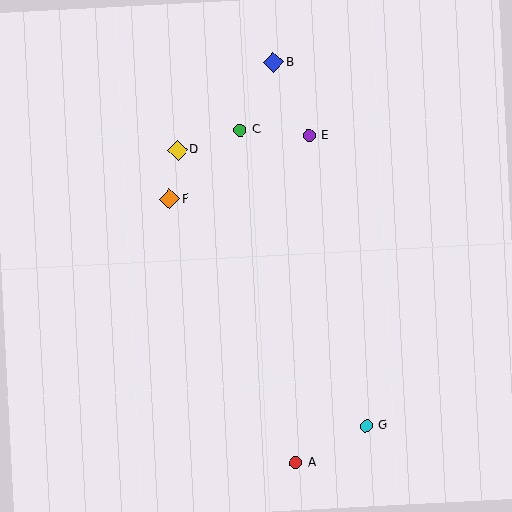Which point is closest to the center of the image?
Point F at (169, 199) is closest to the center.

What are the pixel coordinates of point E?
Point E is at (309, 136).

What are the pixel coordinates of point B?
Point B is at (274, 62).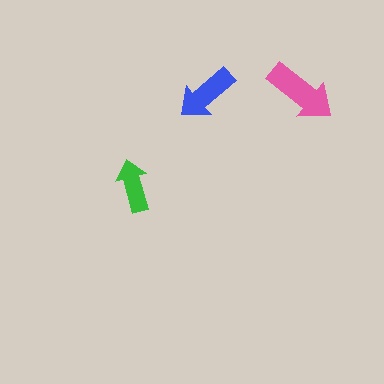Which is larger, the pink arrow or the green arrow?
The pink one.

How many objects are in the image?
There are 3 objects in the image.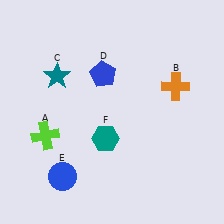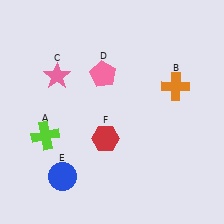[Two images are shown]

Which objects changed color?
C changed from teal to pink. D changed from blue to pink. F changed from teal to red.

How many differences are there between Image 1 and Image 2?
There are 3 differences between the two images.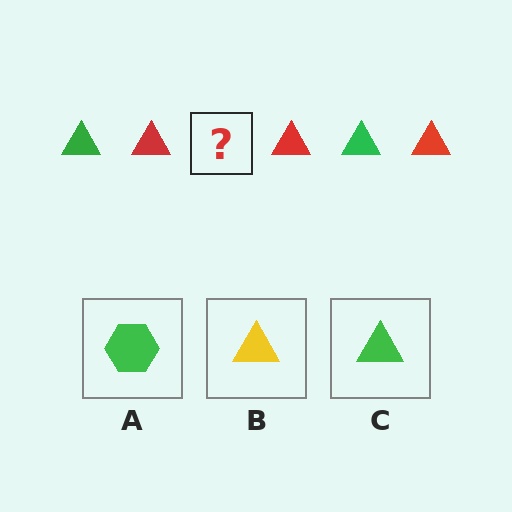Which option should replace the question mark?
Option C.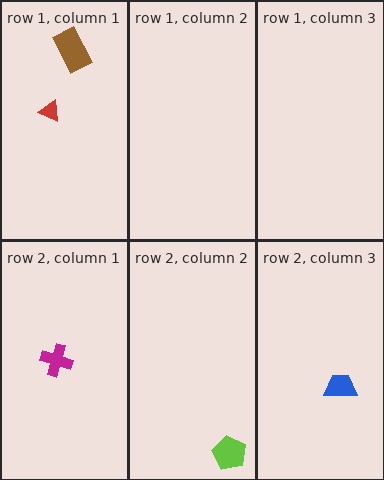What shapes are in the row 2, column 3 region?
The blue trapezoid.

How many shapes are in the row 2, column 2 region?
1.